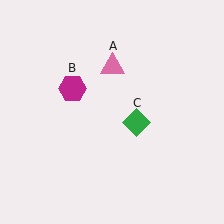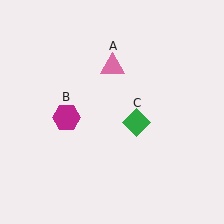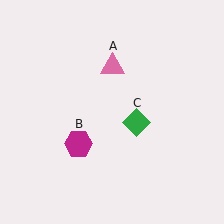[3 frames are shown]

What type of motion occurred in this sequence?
The magenta hexagon (object B) rotated counterclockwise around the center of the scene.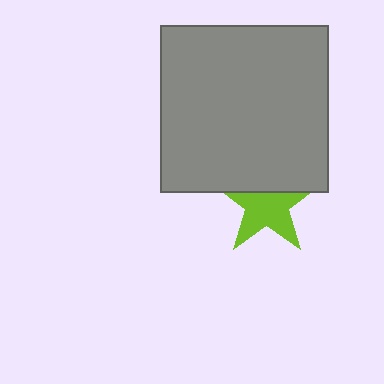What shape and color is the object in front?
The object in front is a gray square.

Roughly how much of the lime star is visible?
About half of it is visible (roughly 62%).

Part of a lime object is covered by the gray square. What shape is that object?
It is a star.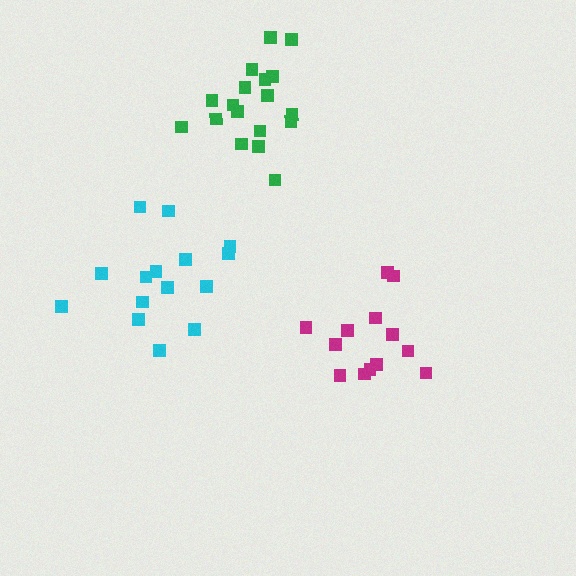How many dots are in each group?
Group 1: 18 dots, Group 2: 13 dots, Group 3: 15 dots (46 total).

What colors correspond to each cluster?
The clusters are colored: green, magenta, cyan.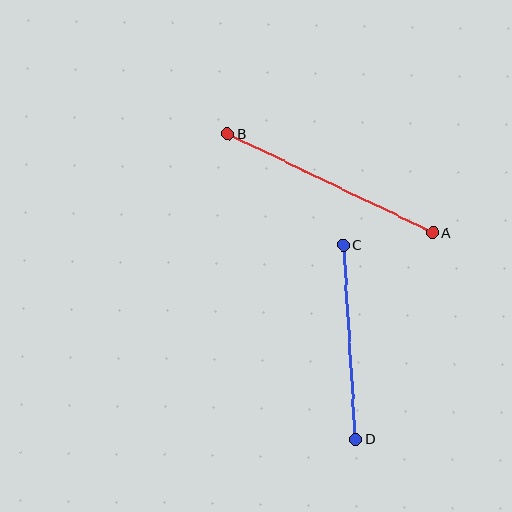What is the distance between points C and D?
The distance is approximately 195 pixels.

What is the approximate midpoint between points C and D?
The midpoint is at approximately (350, 342) pixels.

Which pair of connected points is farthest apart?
Points A and B are farthest apart.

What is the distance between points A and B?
The distance is approximately 228 pixels.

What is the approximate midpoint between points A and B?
The midpoint is at approximately (330, 183) pixels.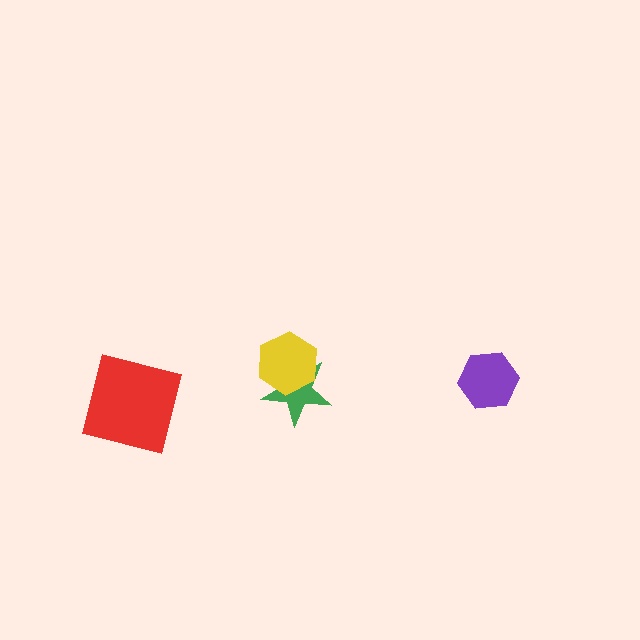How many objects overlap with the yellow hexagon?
1 object overlaps with the yellow hexagon.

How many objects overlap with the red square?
0 objects overlap with the red square.